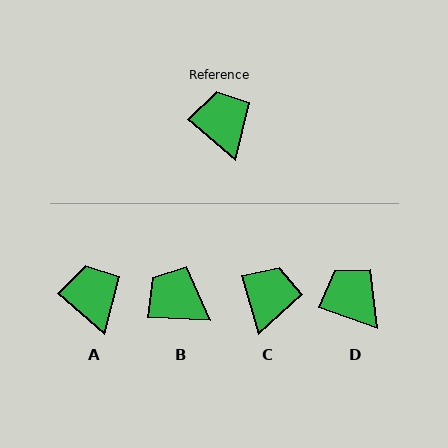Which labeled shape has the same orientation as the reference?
A.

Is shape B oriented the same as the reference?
No, it is off by about 38 degrees.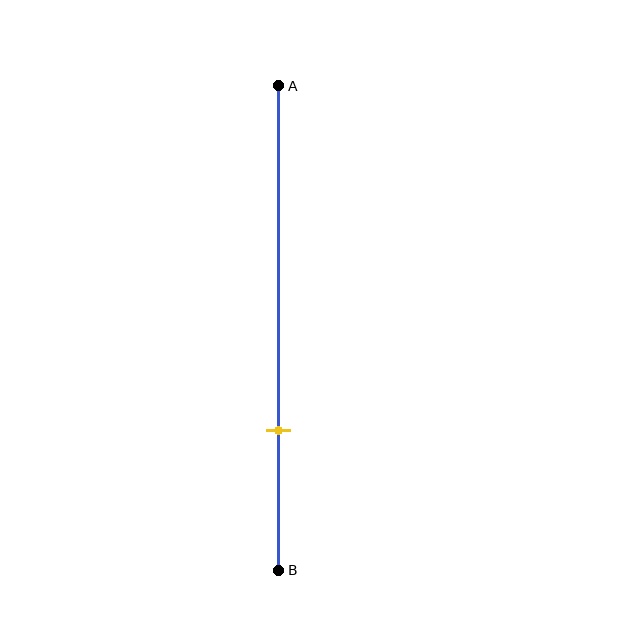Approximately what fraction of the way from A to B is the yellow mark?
The yellow mark is approximately 70% of the way from A to B.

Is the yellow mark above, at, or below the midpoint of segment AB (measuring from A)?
The yellow mark is below the midpoint of segment AB.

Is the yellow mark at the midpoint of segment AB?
No, the mark is at about 70% from A, not at the 50% midpoint.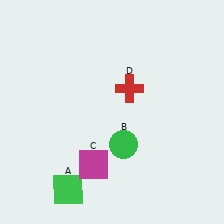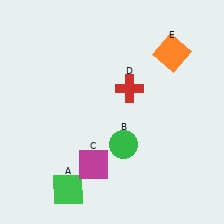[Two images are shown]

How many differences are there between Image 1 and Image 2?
There is 1 difference between the two images.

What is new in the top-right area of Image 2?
An orange square (E) was added in the top-right area of Image 2.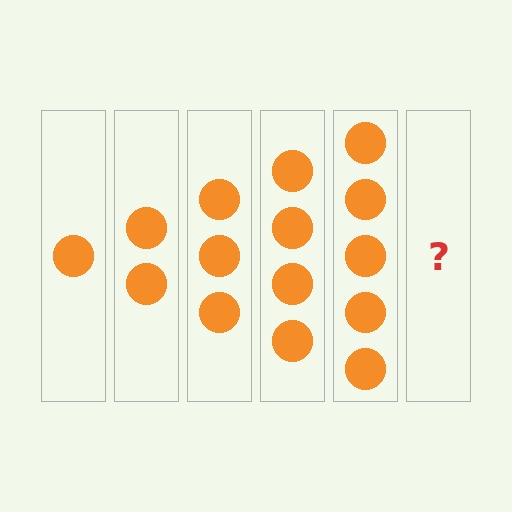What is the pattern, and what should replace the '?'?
The pattern is that each step adds one more circle. The '?' should be 6 circles.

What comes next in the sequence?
The next element should be 6 circles.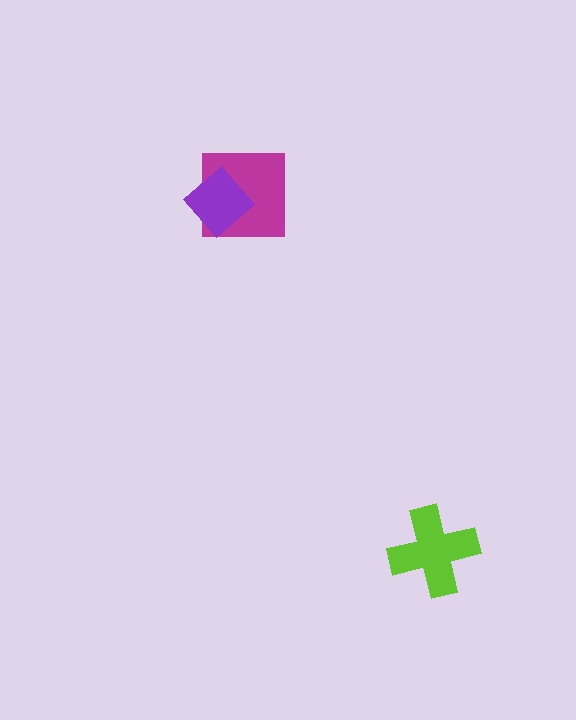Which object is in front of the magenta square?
The purple diamond is in front of the magenta square.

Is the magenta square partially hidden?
Yes, it is partially covered by another shape.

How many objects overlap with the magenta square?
1 object overlaps with the magenta square.